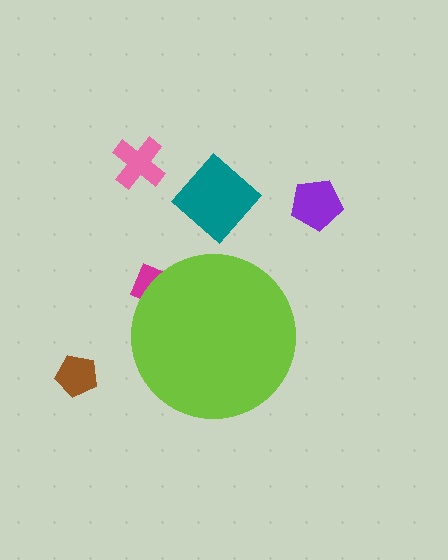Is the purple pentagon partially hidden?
No, the purple pentagon is fully visible.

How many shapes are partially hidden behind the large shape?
1 shape is partially hidden.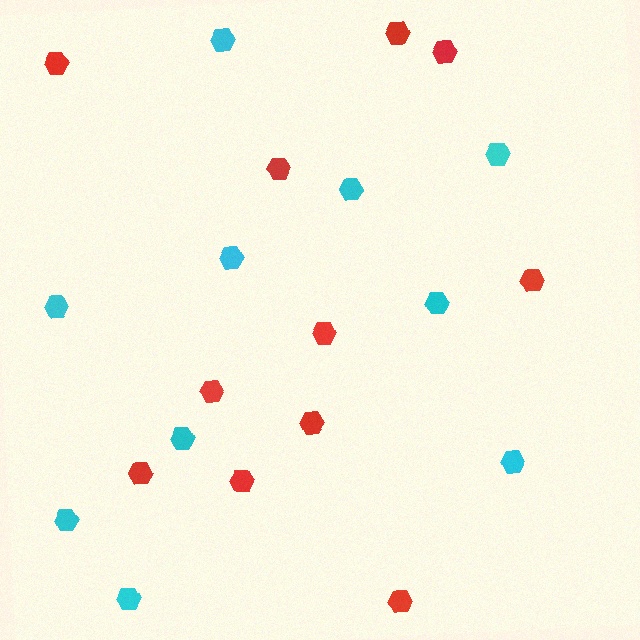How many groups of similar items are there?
There are 2 groups: one group of red hexagons (11) and one group of cyan hexagons (10).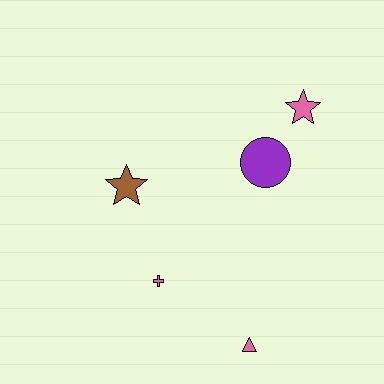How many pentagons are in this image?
There are no pentagons.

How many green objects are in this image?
There are no green objects.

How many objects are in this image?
There are 5 objects.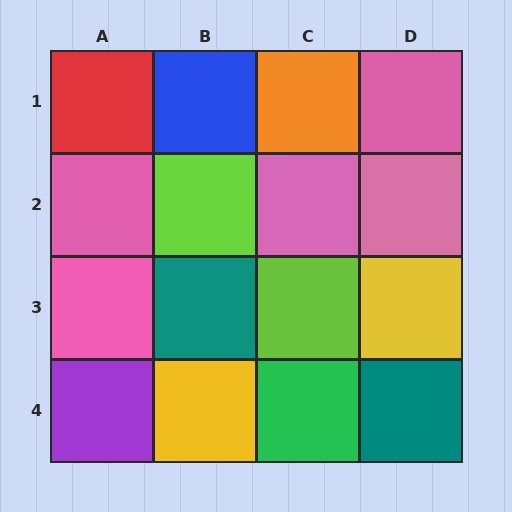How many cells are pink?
5 cells are pink.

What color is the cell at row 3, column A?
Pink.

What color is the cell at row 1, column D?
Pink.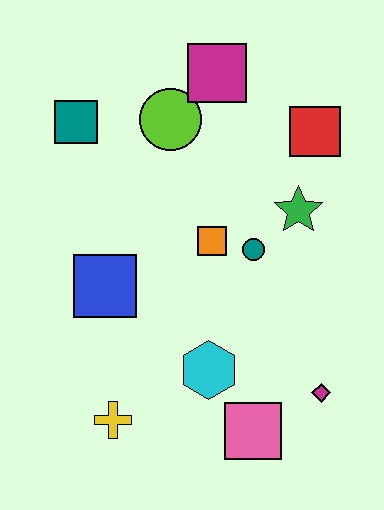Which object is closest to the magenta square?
The lime circle is closest to the magenta square.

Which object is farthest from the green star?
The yellow cross is farthest from the green star.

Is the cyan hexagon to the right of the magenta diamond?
No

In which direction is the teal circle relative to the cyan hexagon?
The teal circle is above the cyan hexagon.